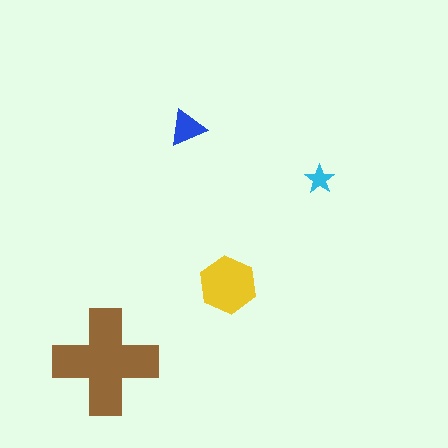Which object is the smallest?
The cyan star.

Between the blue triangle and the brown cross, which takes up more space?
The brown cross.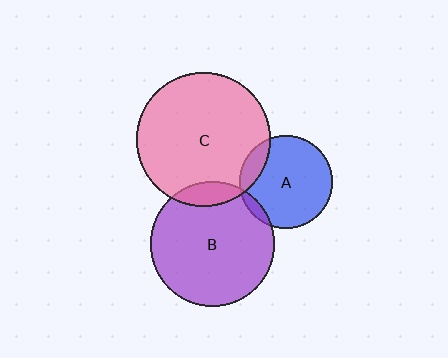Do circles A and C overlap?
Yes.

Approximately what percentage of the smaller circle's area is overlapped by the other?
Approximately 15%.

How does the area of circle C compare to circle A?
Approximately 2.1 times.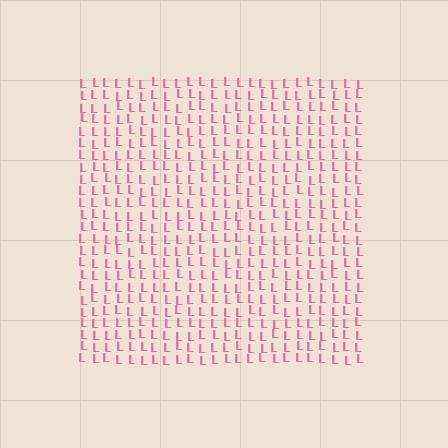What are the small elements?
The small elements are letter L's.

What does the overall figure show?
The overall figure shows a square.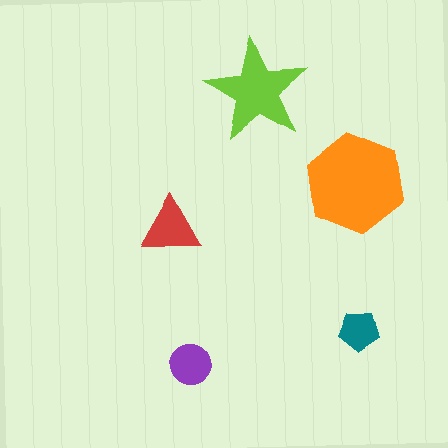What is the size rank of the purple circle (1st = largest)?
4th.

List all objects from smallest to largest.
The teal pentagon, the purple circle, the red triangle, the lime star, the orange hexagon.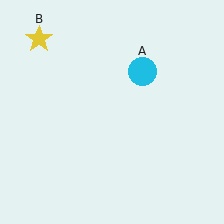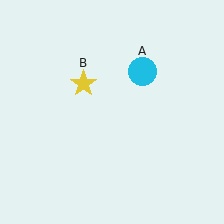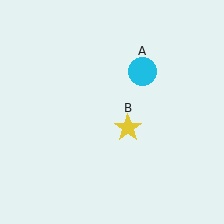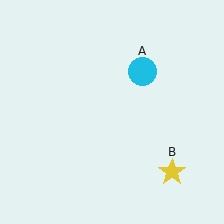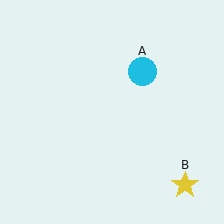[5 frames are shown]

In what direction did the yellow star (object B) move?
The yellow star (object B) moved down and to the right.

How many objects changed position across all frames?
1 object changed position: yellow star (object B).